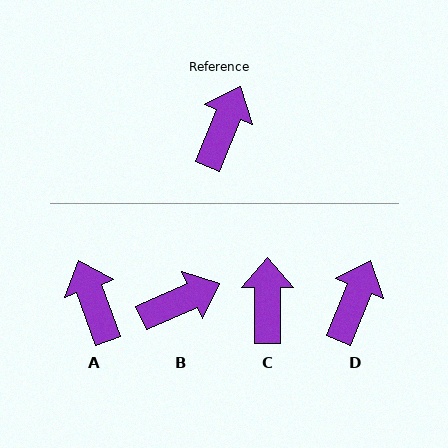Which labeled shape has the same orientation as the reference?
D.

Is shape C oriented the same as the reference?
No, it is off by about 22 degrees.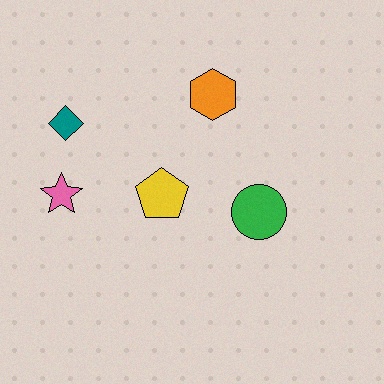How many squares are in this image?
There are no squares.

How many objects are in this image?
There are 5 objects.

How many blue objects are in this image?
There are no blue objects.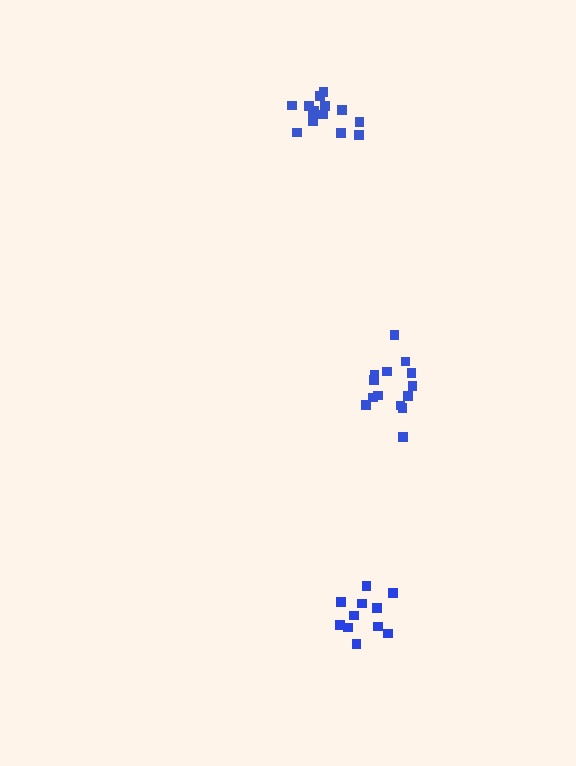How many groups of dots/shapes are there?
There are 3 groups.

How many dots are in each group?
Group 1: 15 dots, Group 2: 14 dots, Group 3: 11 dots (40 total).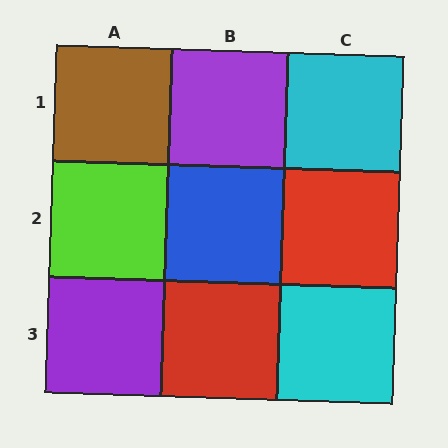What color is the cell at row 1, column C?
Cyan.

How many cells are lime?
1 cell is lime.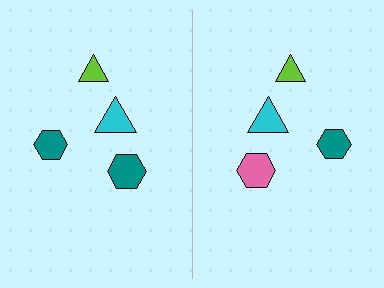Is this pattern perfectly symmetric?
No, the pattern is not perfectly symmetric. The pink hexagon on the right side breaks the symmetry — its mirror counterpart is teal.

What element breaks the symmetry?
The pink hexagon on the right side breaks the symmetry — its mirror counterpart is teal.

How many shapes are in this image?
There are 8 shapes in this image.